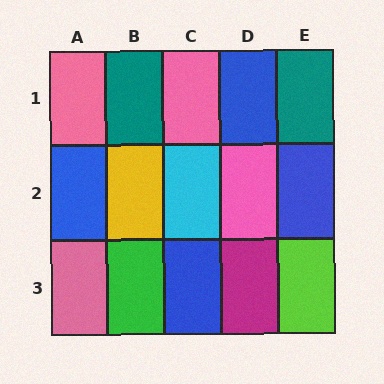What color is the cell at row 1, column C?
Pink.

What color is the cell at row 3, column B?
Green.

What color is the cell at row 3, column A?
Pink.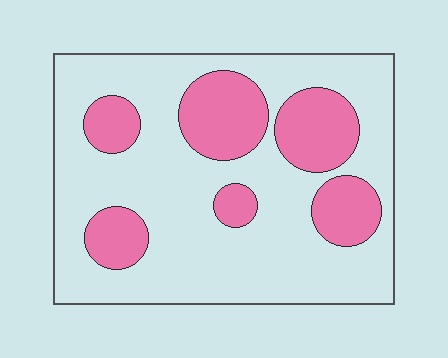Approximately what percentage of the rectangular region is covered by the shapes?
Approximately 30%.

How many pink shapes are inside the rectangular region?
6.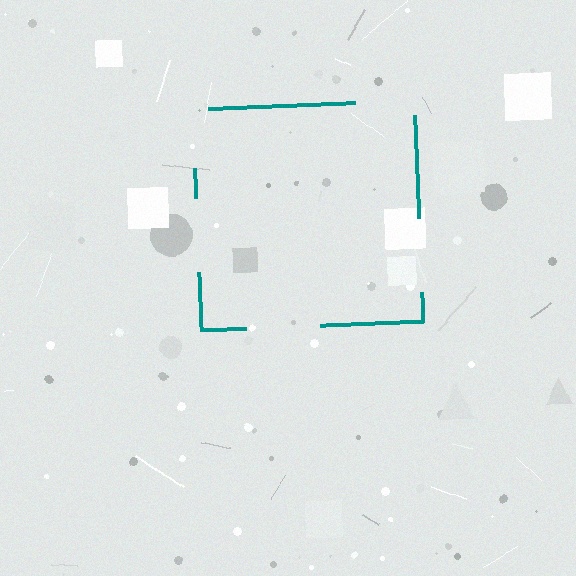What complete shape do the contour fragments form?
The contour fragments form a square.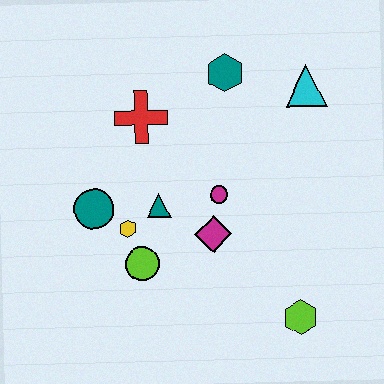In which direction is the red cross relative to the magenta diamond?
The red cross is above the magenta diamond.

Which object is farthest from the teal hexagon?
The lime hexagon is farthest from the teal hexagon.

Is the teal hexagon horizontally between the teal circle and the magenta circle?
No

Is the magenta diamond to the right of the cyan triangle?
No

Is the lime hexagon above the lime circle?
No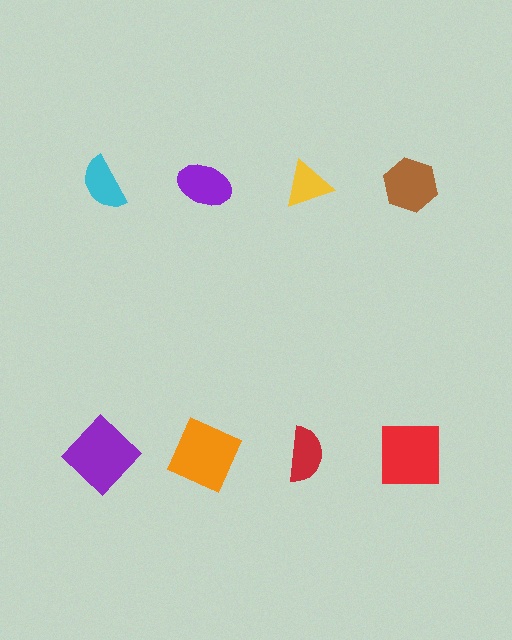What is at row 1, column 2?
A purple ellipse.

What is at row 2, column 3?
A red semicircle.